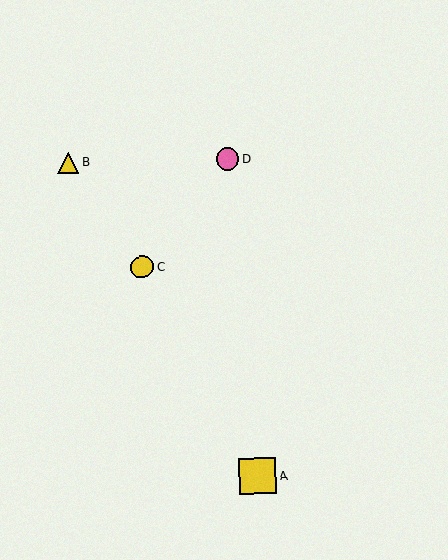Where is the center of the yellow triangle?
The center of the yellow triangle is at (68, 162).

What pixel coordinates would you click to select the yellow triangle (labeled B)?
Click at (68, 162) to select the yellow triangle B.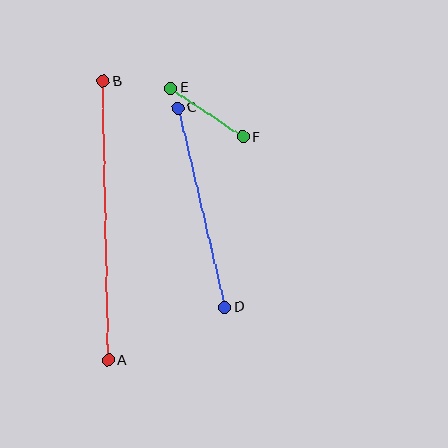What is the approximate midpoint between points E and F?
The midpoint is at approximately (207, 112) pixels.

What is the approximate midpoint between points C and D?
The midpoint is at approximately (201, 208) pixels.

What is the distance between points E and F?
The distance is approximately 88 pixels.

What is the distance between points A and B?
The distance is approximately 279 pixels.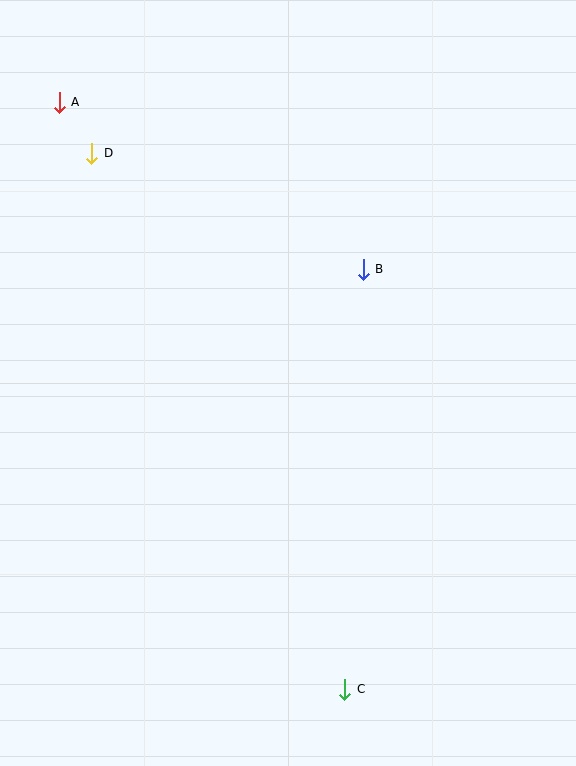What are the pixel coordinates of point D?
Point D is at (92, 153).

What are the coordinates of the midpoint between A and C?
The midpoint between A and C is at (202, 396).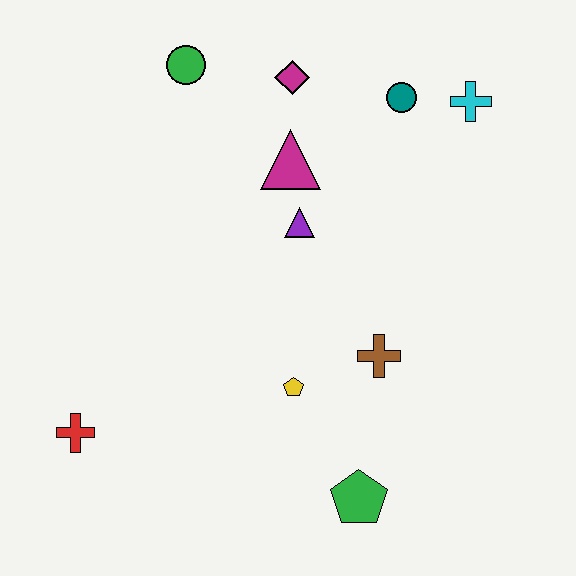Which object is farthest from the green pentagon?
The green circle is farthest from the green pentagon.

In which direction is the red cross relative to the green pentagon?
The red cross is to the left of the green pentagon.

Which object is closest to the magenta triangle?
The purple triangle is closest to the magenta triangle.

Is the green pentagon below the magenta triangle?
Yes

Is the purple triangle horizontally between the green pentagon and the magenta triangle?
Yes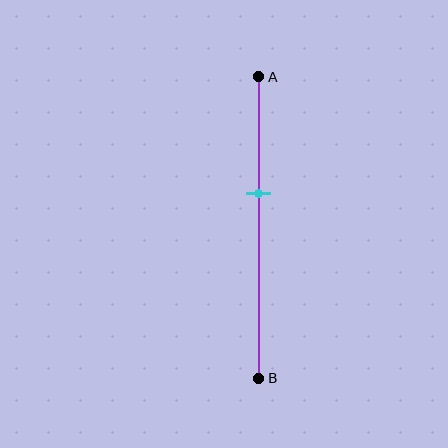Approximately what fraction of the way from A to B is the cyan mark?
The cyan mark is approximately 40% of the way from A to B.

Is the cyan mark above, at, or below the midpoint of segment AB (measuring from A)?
The cyan mark is above the midpoint of segment AB.